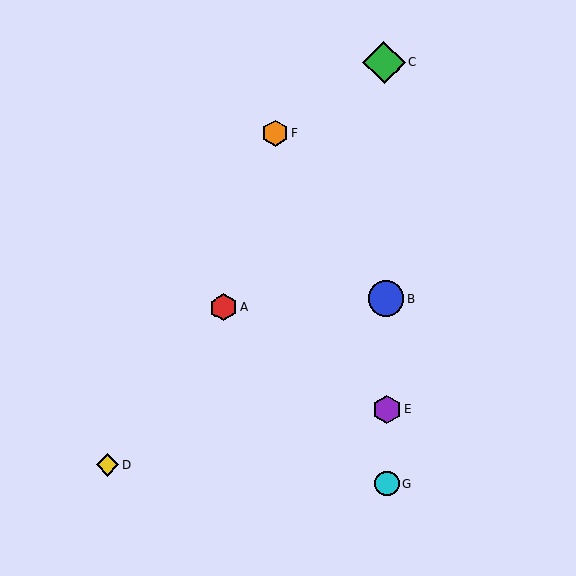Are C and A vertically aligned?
No, C is at x≈384 and A is at x≈223.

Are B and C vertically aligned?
Yes, both are at x≈386.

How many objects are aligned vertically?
4 objects (B, C, E, G) are aligned vertically.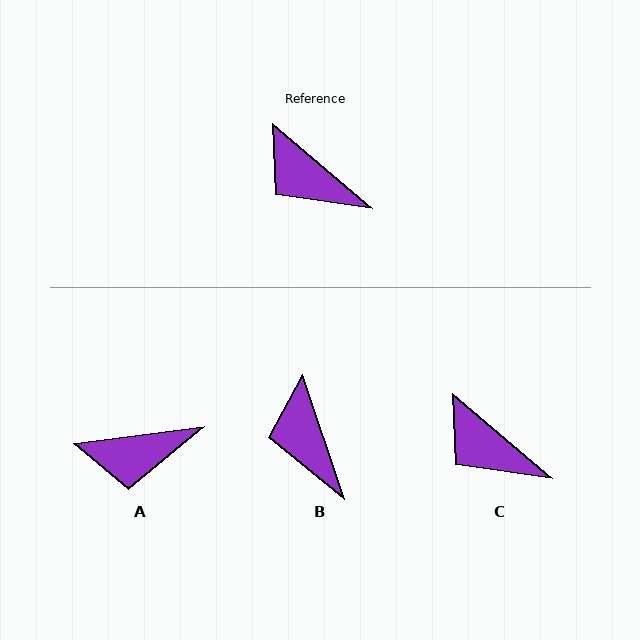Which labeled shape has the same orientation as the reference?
C.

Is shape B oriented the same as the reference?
No, it is off by about 31 degrees.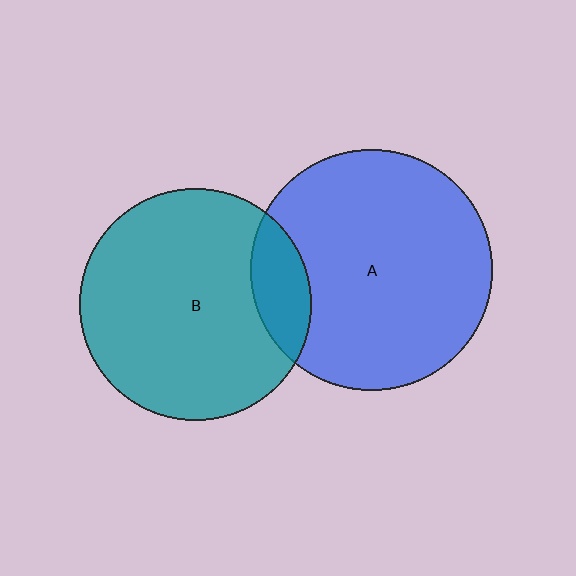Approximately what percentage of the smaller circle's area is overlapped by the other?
Approximately 15%.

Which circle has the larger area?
Circle A (blue).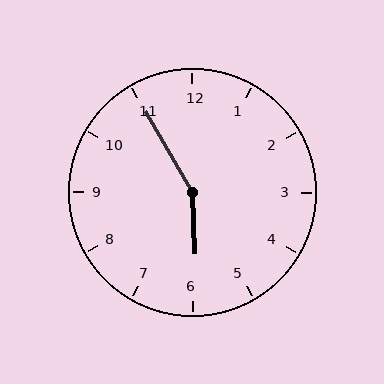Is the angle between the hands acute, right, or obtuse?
It is obtuse.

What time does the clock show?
5:55.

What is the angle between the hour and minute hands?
Approximately 152 degrees.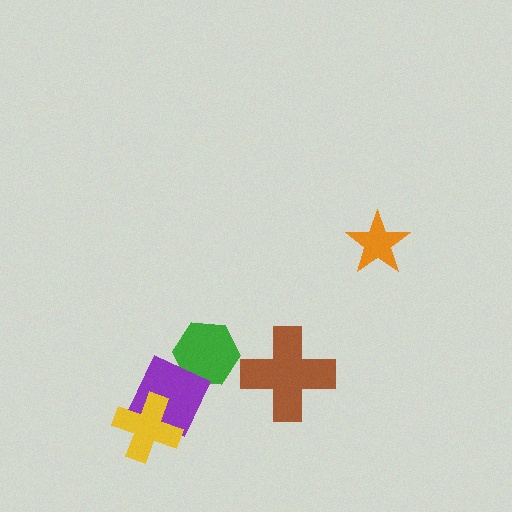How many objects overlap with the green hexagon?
1 object overlaps with the green hexagon.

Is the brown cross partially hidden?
No, no other shape covers it.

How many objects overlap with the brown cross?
0 objects overlap with the brown cross.